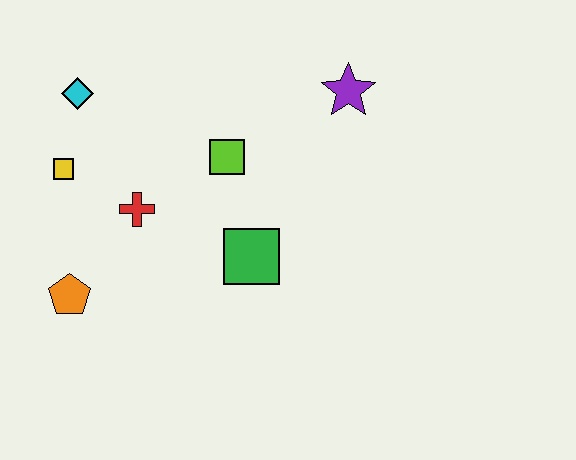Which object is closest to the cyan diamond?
The yellow square is closest to the cyan diamond.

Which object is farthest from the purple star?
The orange pentagon is farthest from the purple star.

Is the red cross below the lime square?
Yes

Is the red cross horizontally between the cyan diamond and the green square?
Yes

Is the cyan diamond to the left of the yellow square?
No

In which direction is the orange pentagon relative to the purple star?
The orange pentagon is to the left of the purple star.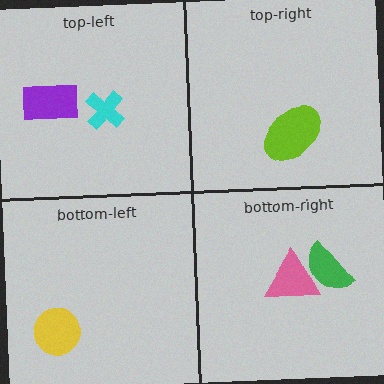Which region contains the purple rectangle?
The top-left region.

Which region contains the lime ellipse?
The top-right region.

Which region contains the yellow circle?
The bottom-left region.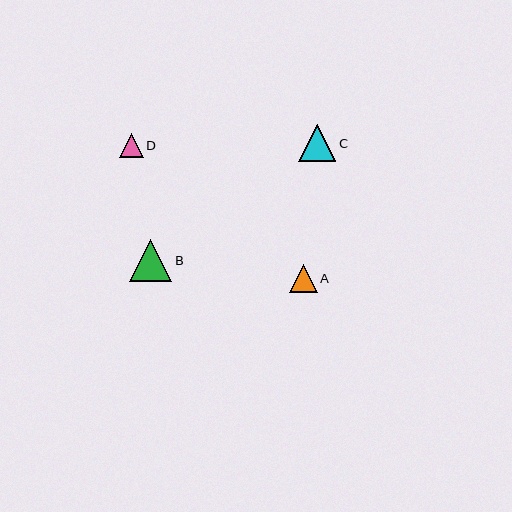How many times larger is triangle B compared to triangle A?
Triangle B is approximately 1.5 times the size of triangle A.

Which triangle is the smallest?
Triangle D is the smallest with a size of approximately 23 pixels.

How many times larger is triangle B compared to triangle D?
Triangle B is approximately 1.8 times the size of triangle D.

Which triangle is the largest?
Triangle B is the largest with a size of approximately 42 pixels.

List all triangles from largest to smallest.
From largest to smallest: B, C, A, D.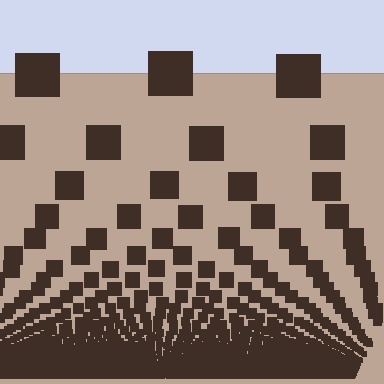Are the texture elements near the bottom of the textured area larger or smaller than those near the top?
Smaller. The gradient is inverted — elements near the bottom are smaller and denser.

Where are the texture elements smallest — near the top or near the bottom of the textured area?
Near the bottom.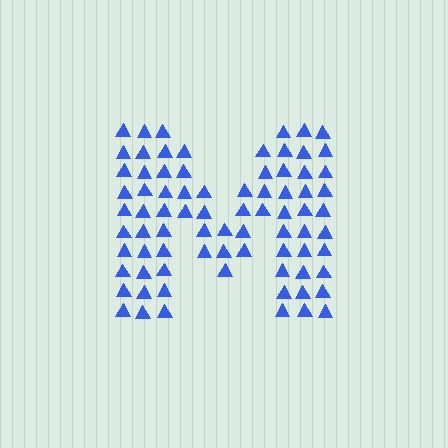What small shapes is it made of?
It is made of small triangles.